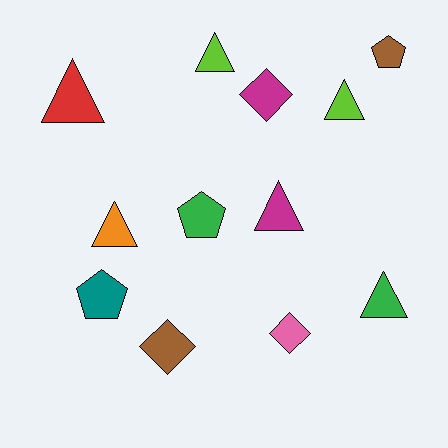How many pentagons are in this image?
There are 3 pentagons.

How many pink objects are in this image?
There is 1 pink object.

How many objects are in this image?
There are 12 objects.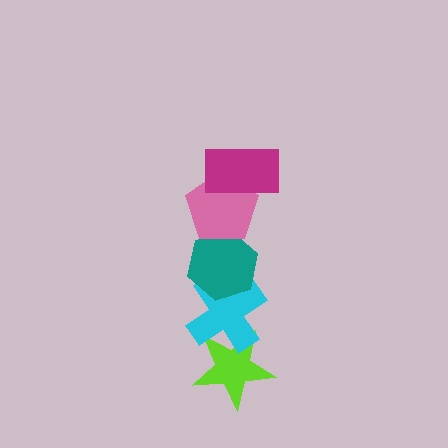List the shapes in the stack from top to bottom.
From top to bottom: the magenta rectangle, the pink pentagon, the teal hexagon, the cyan cross, the lime star.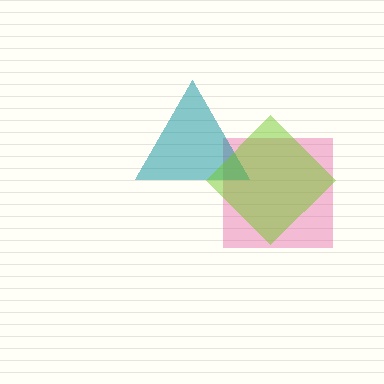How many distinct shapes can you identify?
There are 3 distinct shapes: a pink square, a teal triangle, a lime diamond.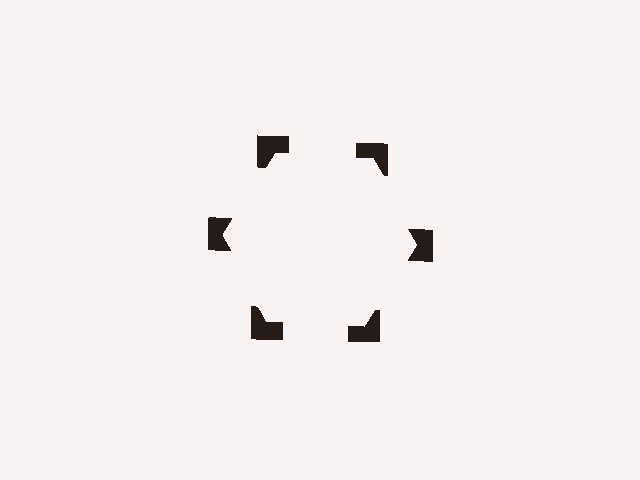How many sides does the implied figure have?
6 sides.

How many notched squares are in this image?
There are 6 — one at each vertex of the illusory hexagon.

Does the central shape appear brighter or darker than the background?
It typically appears slightly brighter than the background, even though no actual brightness change is drawn.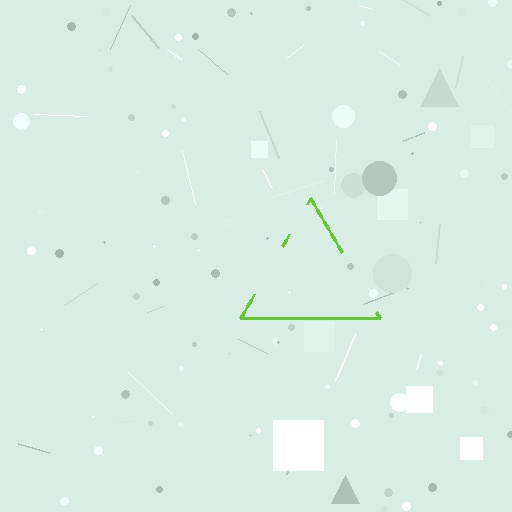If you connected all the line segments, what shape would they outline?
They would outline a triangle.